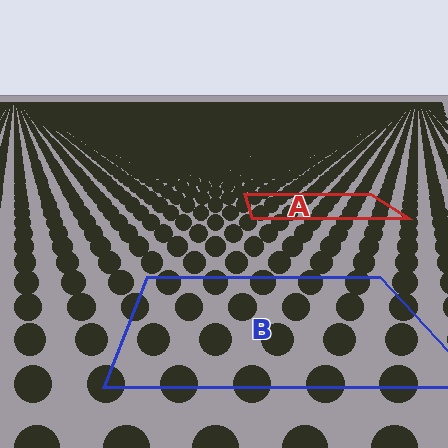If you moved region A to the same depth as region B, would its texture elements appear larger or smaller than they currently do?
They would appear larger. At a closer depth, the same texture elements are projected at a bigger on-screen size.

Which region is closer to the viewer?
Region B is closer. The texture elements there are larger and more spread out.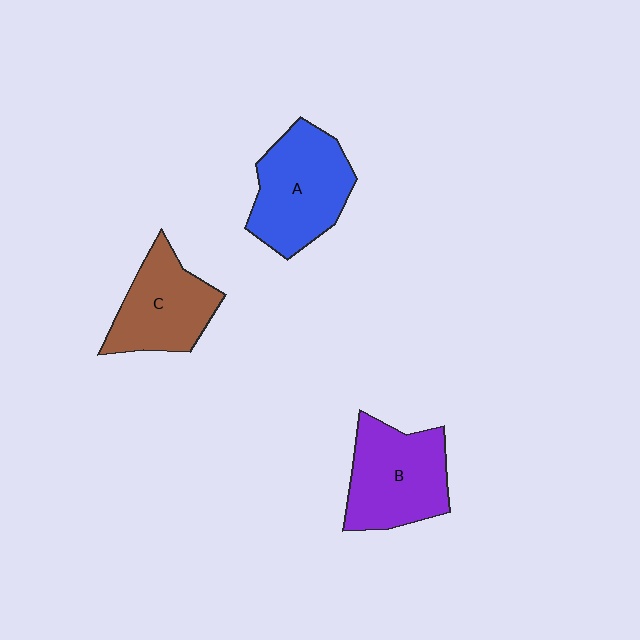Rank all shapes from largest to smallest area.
From largest to smallest: A (blue), B (purple), C (brown).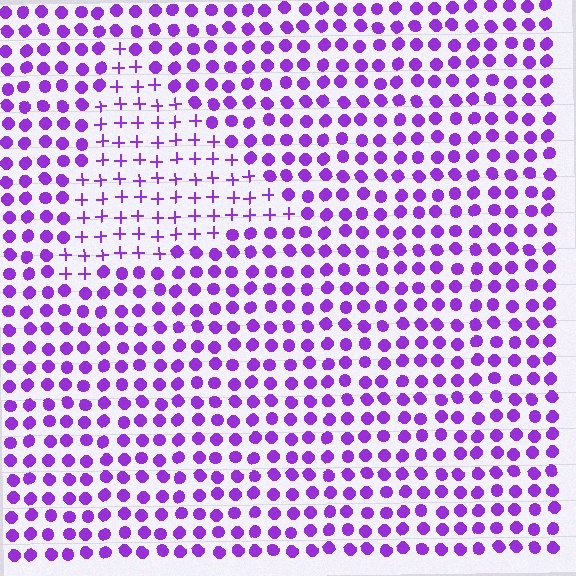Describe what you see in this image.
The image is filled with small purple elements arranged in a uniform grid. A triangle-shaped region contains plus signs, while the surrounding area contains circles. The boundary is defined purely by the change in element shape.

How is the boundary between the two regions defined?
The boundary is defined by a change in element shape: plus signs inside vs. circles outside. All elements share the same color and spacing.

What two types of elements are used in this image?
The image uses plus signs inside the triangle region and circles outside it.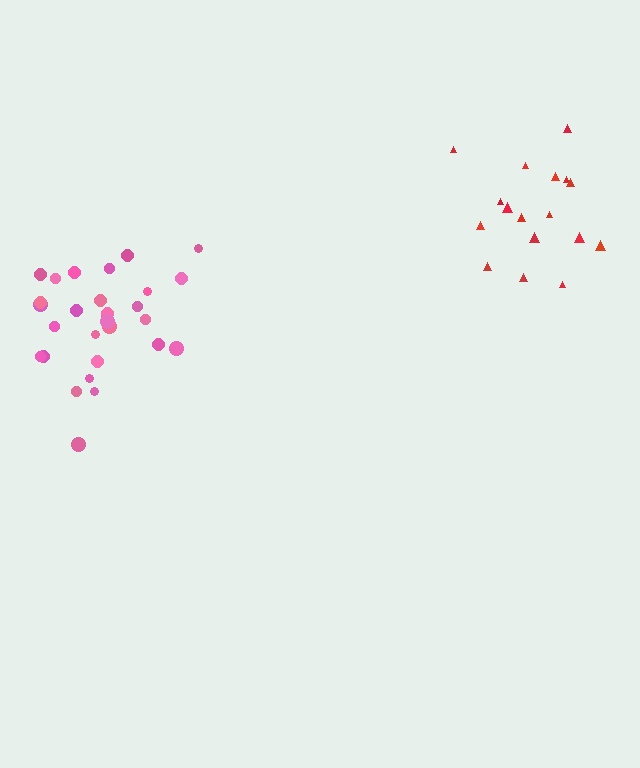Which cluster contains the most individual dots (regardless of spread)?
Pink (29).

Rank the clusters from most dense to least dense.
pink, red.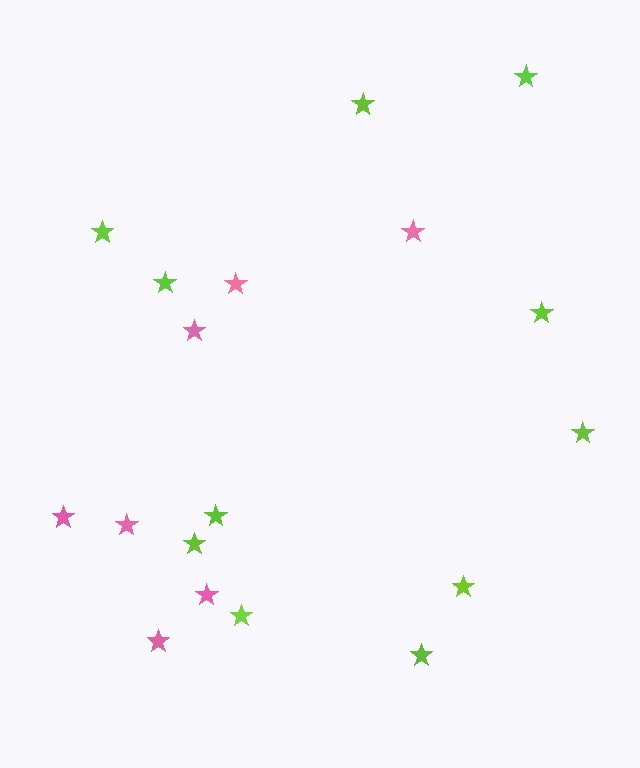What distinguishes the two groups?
There are 2 groups: one group of lime stars (11) and one group of pink stars (7).